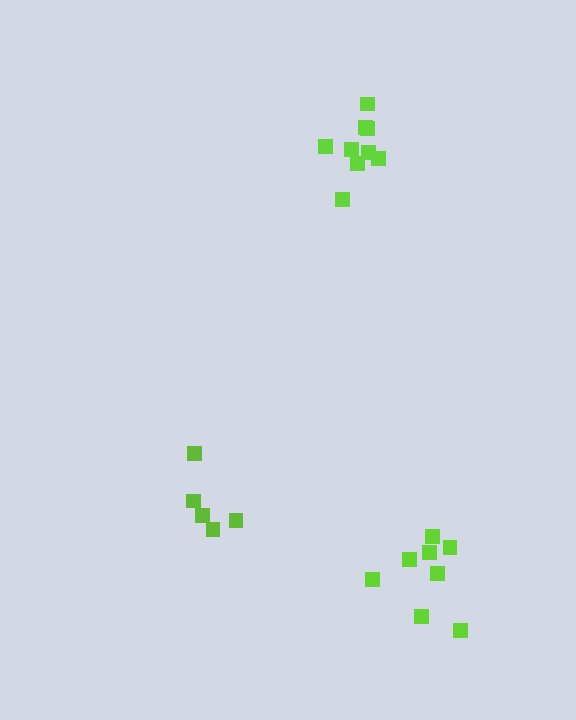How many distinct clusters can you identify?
There are 3 distinct clusters.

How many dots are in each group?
Group 1: 9 dots, Group 2: 8 dots, Group 3: 5 dots (22 total).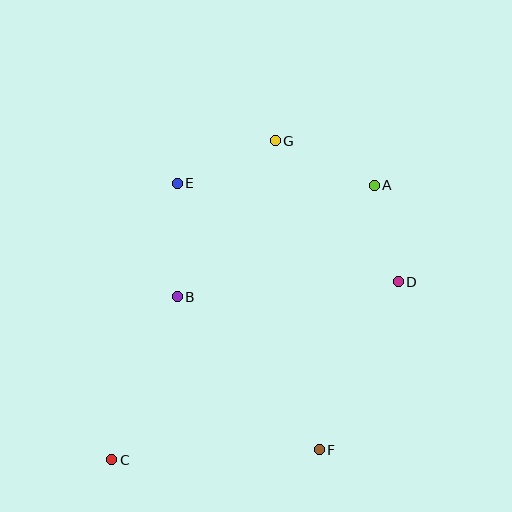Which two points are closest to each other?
Points A and D are closest to each other.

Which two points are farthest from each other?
Points A and C are farthest from each other.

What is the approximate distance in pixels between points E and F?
The distance between E and F is approximately 302 pixels.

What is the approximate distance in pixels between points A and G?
The distance between A and G is approximately 109 pixels.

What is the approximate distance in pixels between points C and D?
The distance between C and D is approximately 337 pixels.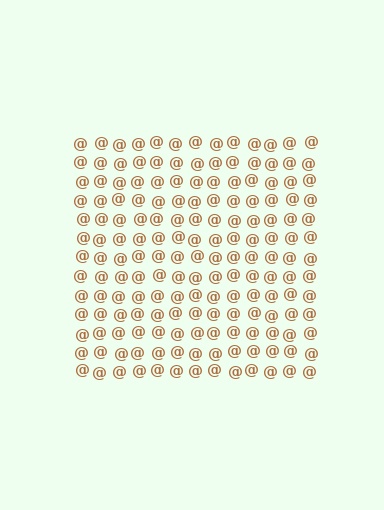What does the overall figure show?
The overall figure shows a square.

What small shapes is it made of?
It is made of small at signs.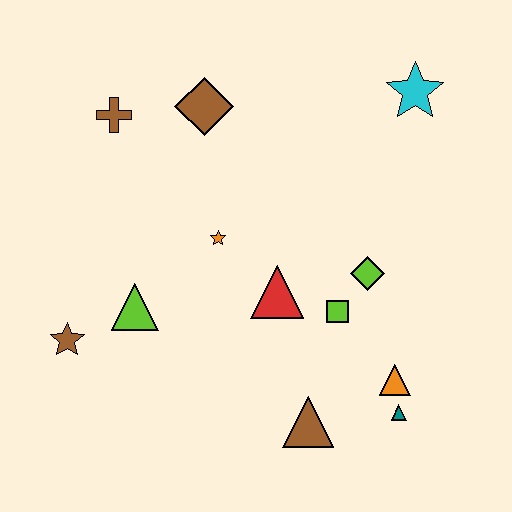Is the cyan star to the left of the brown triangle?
No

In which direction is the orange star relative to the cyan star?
The orange star is to the left of the cyan star.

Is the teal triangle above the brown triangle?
Yes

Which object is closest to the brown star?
The lime triangle is closest to the brown star.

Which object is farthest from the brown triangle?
The brown cross is farthest from the brown triangle.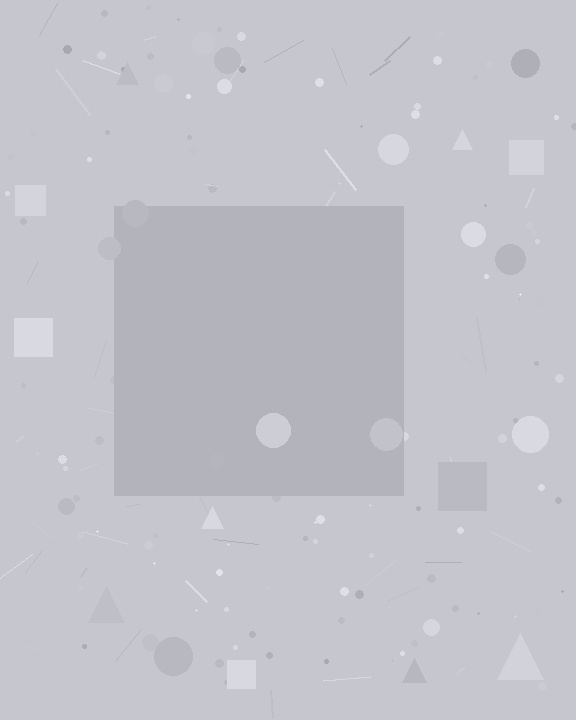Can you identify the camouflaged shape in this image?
The camouflaged shape is a square.